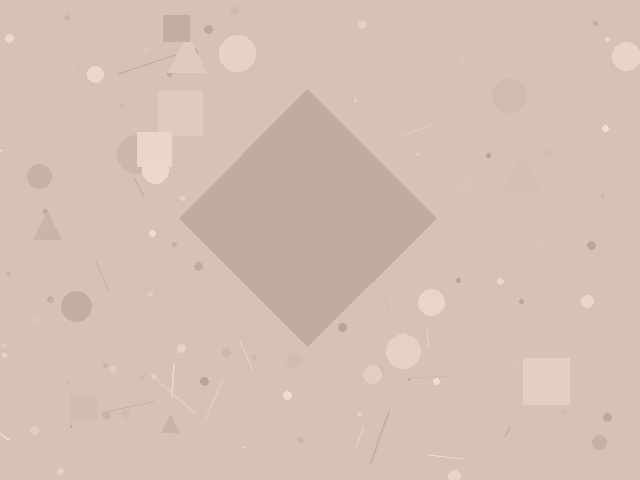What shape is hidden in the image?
A diamond is hidden in the image.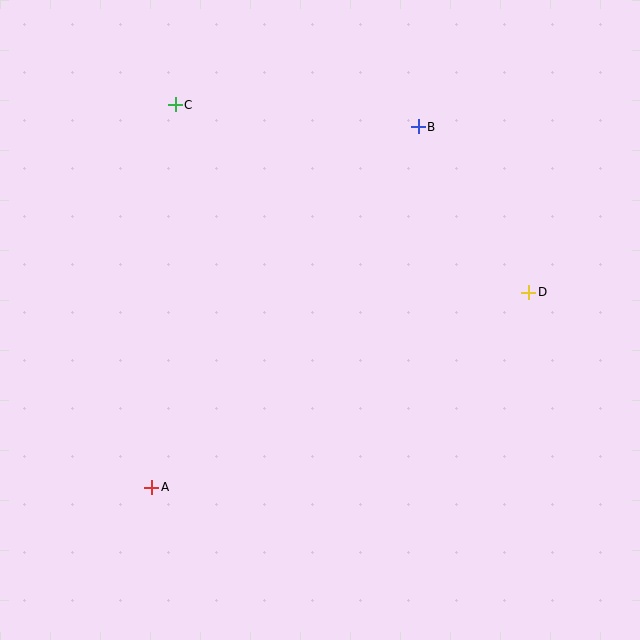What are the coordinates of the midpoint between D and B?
The midpoint between D and B is at (473, 210).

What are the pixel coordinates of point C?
Point C is at (175, 105).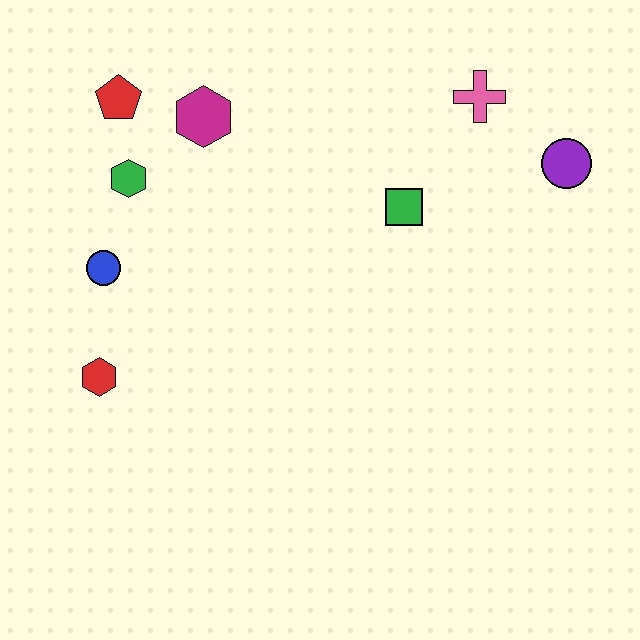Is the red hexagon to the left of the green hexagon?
Yes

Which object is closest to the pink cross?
The purple circle is closest to the pink cross.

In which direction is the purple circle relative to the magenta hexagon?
The purple circle is to the right of the magenta hexagon.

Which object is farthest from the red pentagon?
The purple circle is farthest from the red pentagon.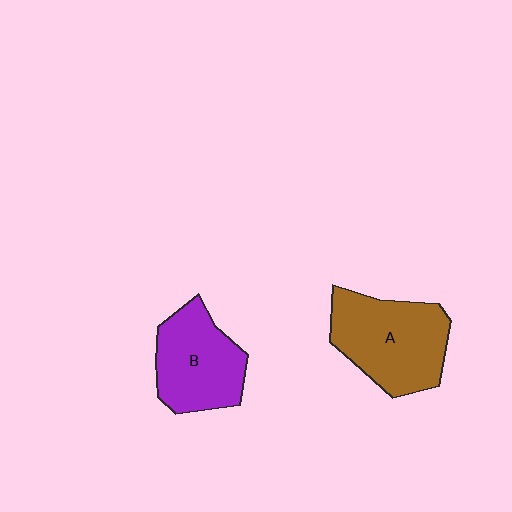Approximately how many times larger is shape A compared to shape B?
Approximately 1.2 times.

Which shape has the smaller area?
Shape B (purple).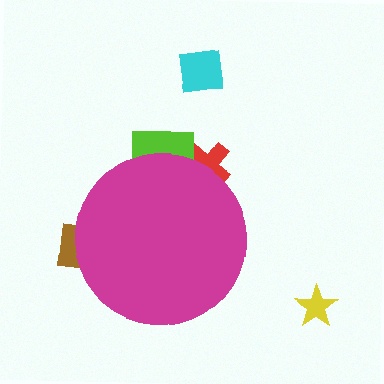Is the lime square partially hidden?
Yes, the lime square is partially hidden behind the magenta circle.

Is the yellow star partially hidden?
No, the yellow star is fully visible.